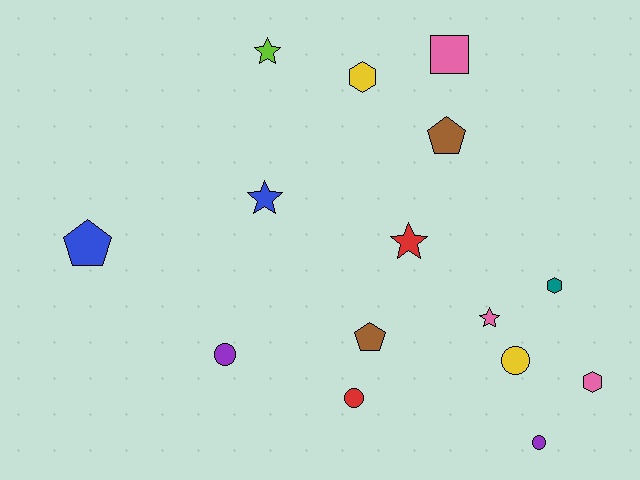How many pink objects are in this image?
There are 3 pink objects.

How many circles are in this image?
There are 4 circles.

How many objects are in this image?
There are 15 objects.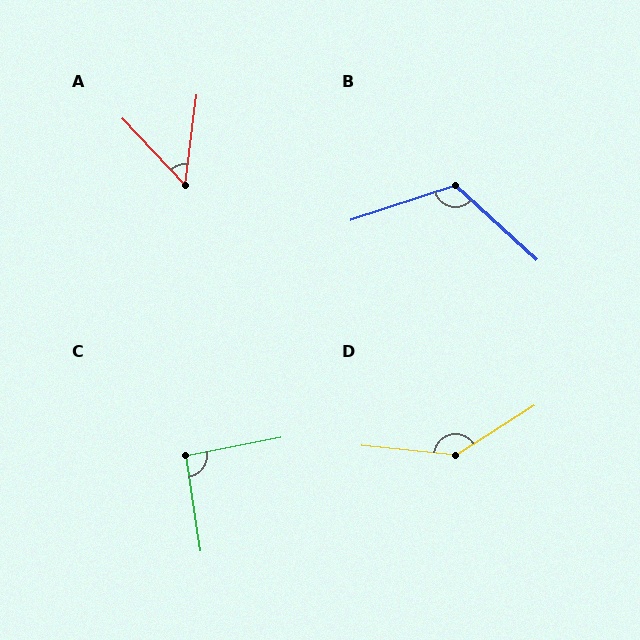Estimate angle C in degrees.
Approximately 92 degrees.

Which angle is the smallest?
A, at approximately 51 degrees.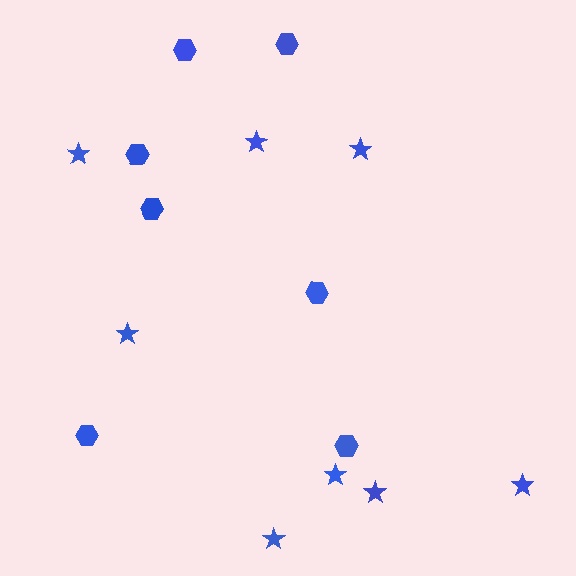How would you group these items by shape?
There are 2 groups: one group of stars (8) and one group of hexagons (7).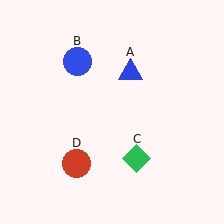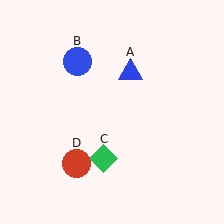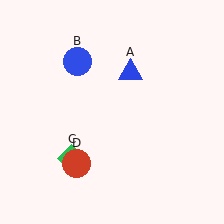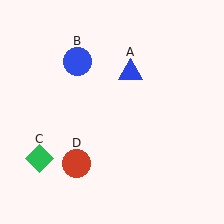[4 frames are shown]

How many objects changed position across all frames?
1 object changed position: green diamond (object C).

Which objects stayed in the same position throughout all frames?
Blue triangle (object A) and blue circle (object B) and red circle (object D) remained stationary.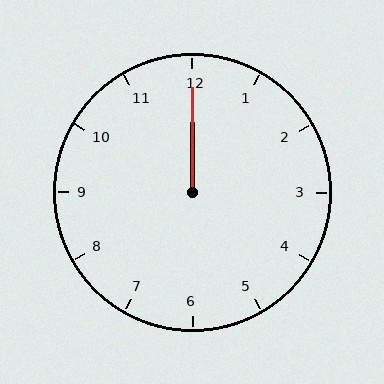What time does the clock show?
12:00.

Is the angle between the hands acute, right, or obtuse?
It is acute.